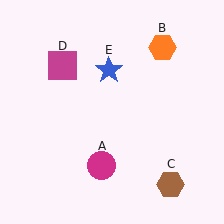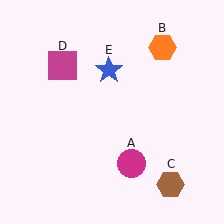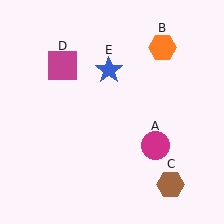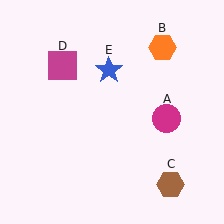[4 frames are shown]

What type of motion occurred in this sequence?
The magenta circle (object A) rotated counterclockwise around the center of the scene.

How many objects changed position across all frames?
1 object changed position: magenta circle (object A).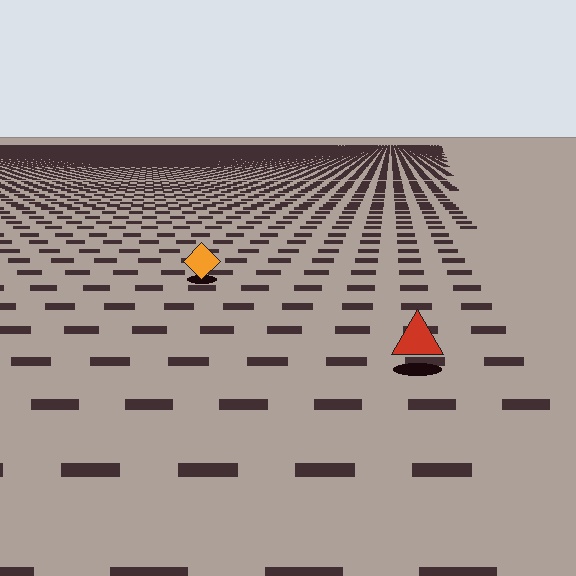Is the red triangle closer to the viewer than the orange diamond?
Yes. The red triangle is closer — you can tell from the texture gradient: the ground texture is coarser near it.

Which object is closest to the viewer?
The red triangle is closest. The texture marks near it are larger and more spread out.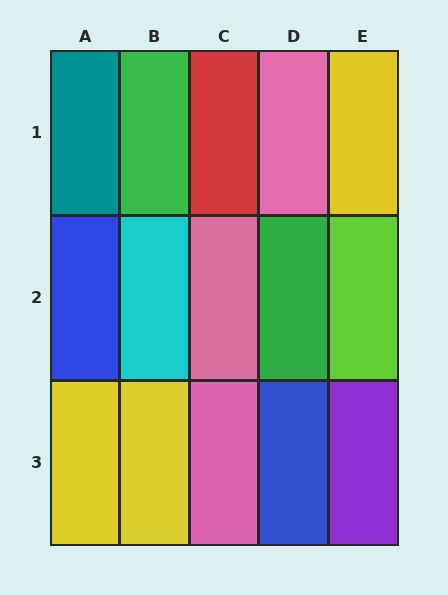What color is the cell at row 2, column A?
Blue.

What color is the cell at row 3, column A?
Yellow.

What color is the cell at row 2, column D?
Green.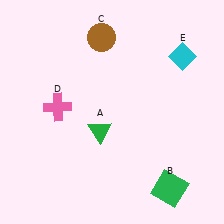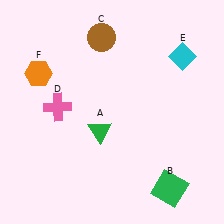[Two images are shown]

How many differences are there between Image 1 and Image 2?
There is 1 difference between the two images.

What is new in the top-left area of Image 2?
An orange hexagon (F) was added in the top-left area of Image 2.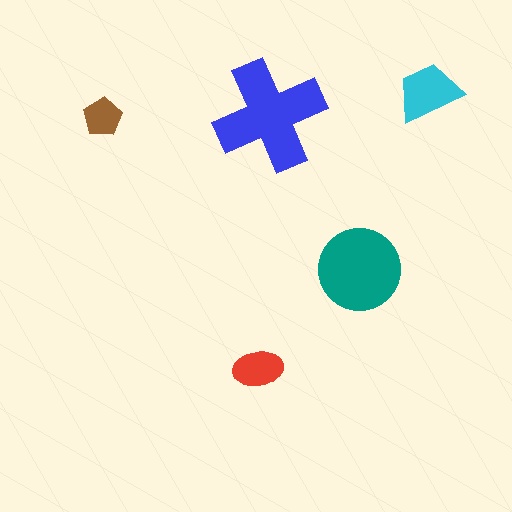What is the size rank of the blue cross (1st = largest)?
1st.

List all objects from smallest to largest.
The brown pentagon, the red ellipse, the cyan trapezoid, the teal circle, the blue cross.